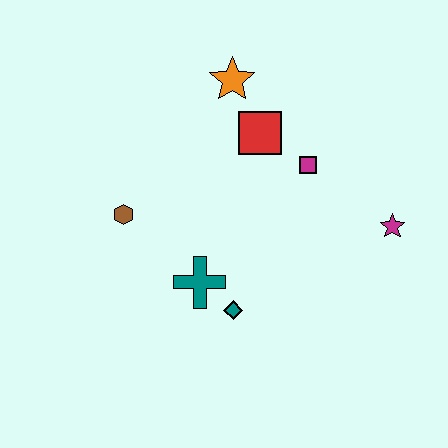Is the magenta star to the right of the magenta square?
Yes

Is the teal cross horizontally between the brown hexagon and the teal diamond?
Yes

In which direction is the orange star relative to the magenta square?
The orange star is above the magenta square.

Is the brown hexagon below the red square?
Yes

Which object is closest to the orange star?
The red square is closest to the orange star.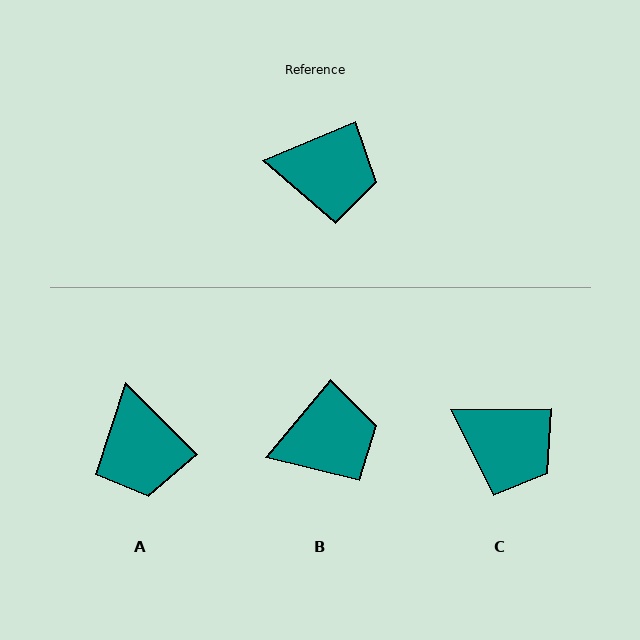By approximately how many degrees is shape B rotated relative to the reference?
Approximately 27 degrees counter-clockwise.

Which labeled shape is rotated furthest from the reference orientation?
A, about 68 degrees away.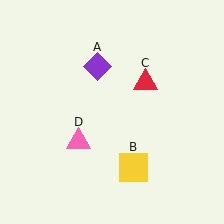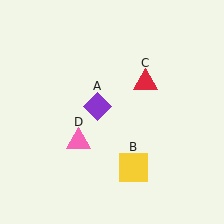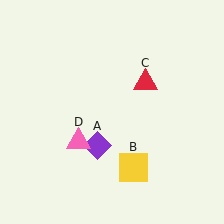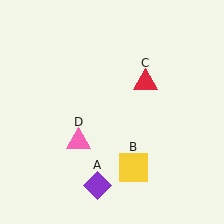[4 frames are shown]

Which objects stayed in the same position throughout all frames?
Yellow square (object B) and red triangle (object C) and pink triangle (object D) remained stationary.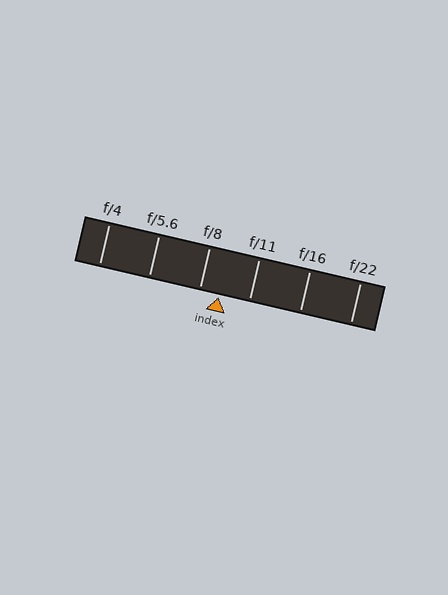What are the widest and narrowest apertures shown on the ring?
The widest aperture shown is f/4 and the narrowest is f/22.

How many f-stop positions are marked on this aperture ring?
There are 6 f-stop positions marked.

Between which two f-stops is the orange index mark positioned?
The index mark is between f/8 and f/11.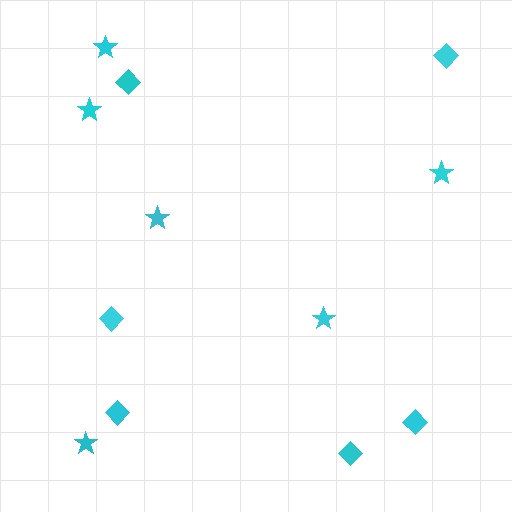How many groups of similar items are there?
There are 2 groups: one group of diamonds (6) and one group of stars (6).